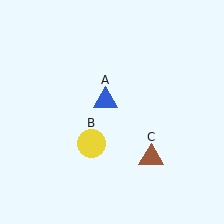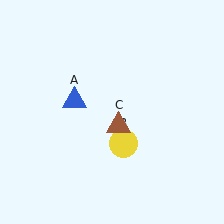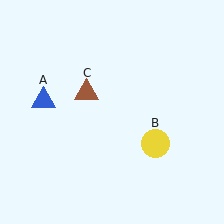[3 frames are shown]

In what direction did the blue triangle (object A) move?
The blue triangle (object A) moved left.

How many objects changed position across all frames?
3 objects changed position: blue triangle (object A), yellow circle (object B), brown triangle (object C).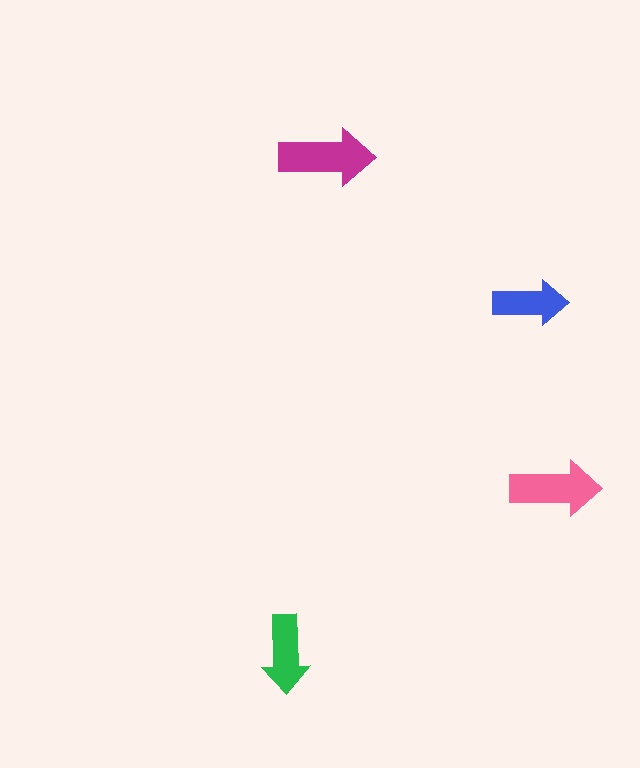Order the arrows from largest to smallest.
the magenta one, the pink one, the green one, the blue one.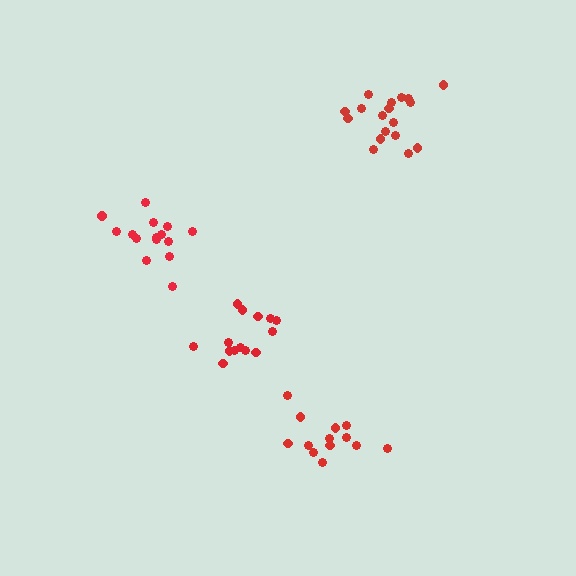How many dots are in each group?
Group 1: 13 dots, Group 2: 15 dots, Group 3: 14 dots, Group 4: 18 dots (60 total).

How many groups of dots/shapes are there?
There are 4 groups.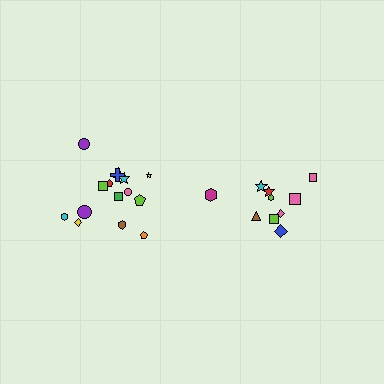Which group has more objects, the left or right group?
The left group.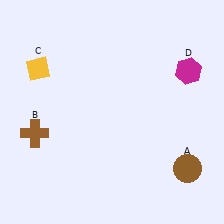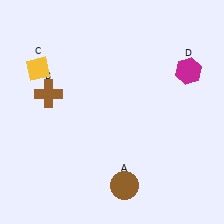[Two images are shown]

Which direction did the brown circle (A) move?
The brown circle (A) moved left.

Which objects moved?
The objects that moved are: the brown circle (A), the brown cross (B).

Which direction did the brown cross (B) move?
The brown cross (B) moved up.